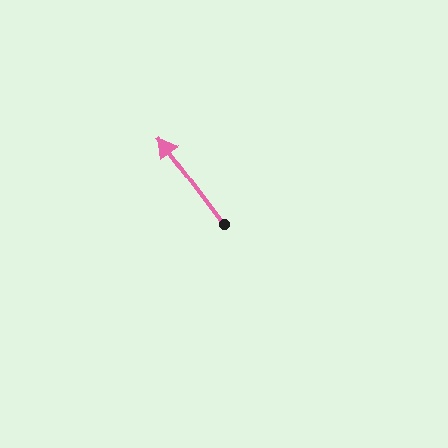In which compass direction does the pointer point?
Northwest.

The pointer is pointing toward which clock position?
Roughly 11 o'clock.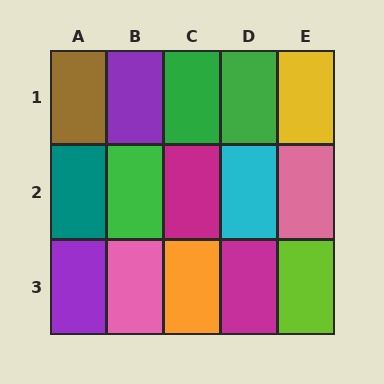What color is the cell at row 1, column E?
Yellow.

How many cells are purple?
2 cells are purple.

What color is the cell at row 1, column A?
Brown.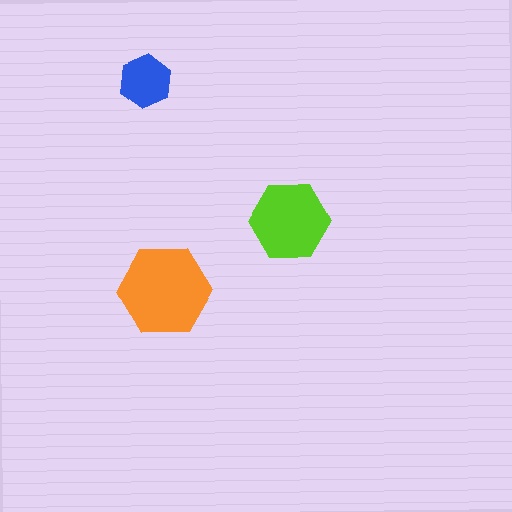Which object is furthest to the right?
The lime hexagon is rightmost.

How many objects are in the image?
There are 3 objects in the image.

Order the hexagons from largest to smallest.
the orange one, the lime one, the blue one.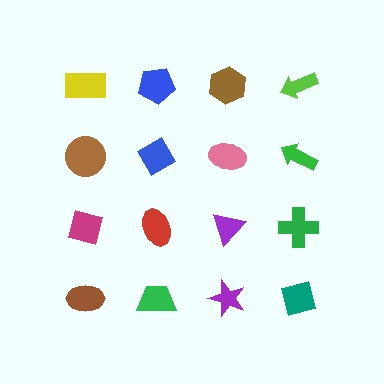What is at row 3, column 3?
A purple triangle.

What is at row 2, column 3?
A pink ellipse.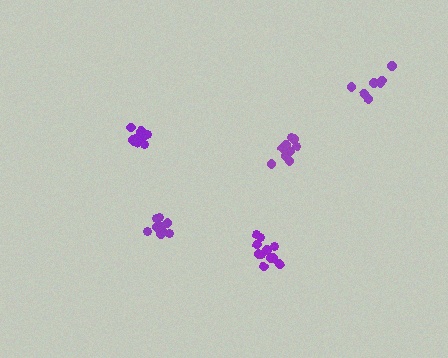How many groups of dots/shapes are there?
There are 5 groups.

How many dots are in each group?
Group 1: 7 dots, Group 2: 9 dots, Group 3: 11 dots, Group 4: 10 dots, Group 5: 11 dots (48 total).